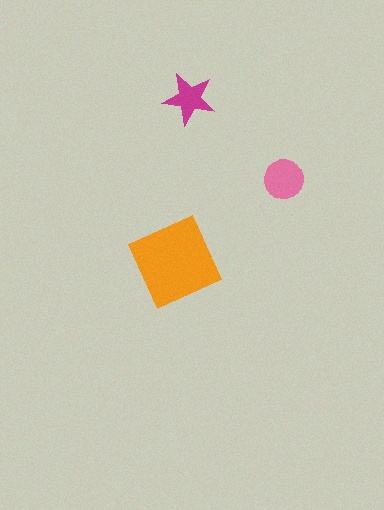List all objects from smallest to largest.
The magenta star, the pink circle, the orange diamond.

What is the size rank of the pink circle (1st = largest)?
2nd.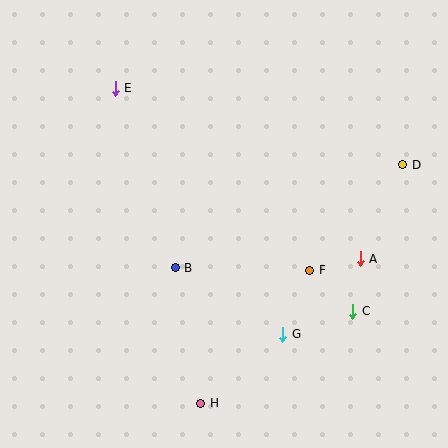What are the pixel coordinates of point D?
Point D is at (403, 165).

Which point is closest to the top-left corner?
Point E is closest to the top-left corner.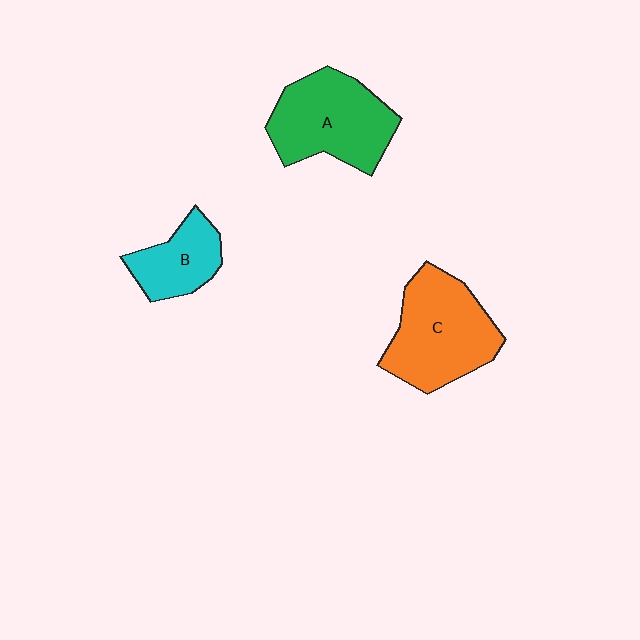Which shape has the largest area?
Shape C (orange).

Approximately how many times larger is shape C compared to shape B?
Approximately 1.9 times.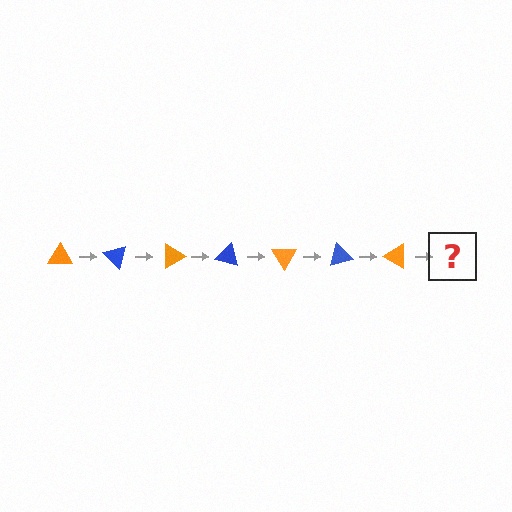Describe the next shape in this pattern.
It should be a blue triangle, rotated 315 degrees from the start.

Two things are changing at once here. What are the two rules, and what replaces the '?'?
The two rules are that it rotates 45 degrees each step and the color cycles through orange and blue. The '?' should be a blue triangle, rotated 315 degrees from the start.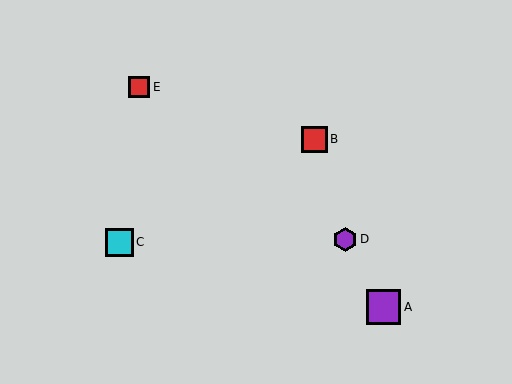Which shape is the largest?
The purple square (labeled A) is the largest.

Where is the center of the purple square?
The center of the purple square is at (384, 307).